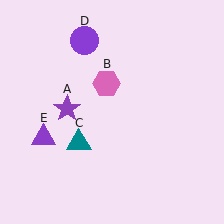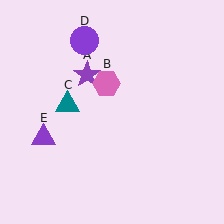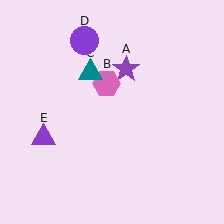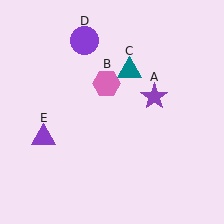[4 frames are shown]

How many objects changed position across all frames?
2 objects changed position: purple star (object A), teal triangle (object C).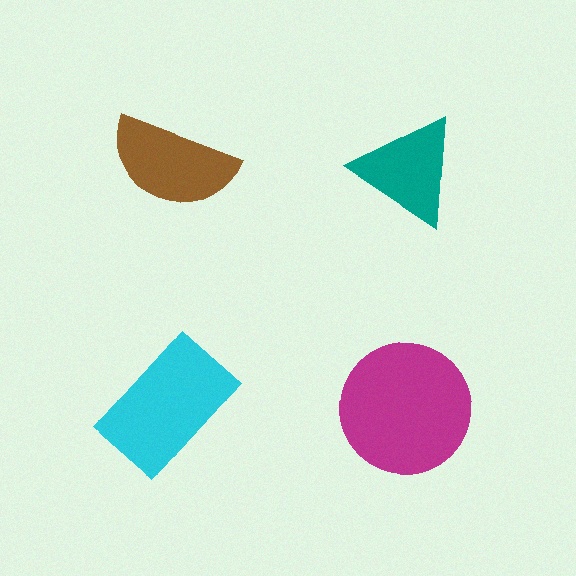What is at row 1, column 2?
A teal triangle.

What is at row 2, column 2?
A magenta circle.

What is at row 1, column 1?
A brown semicircle.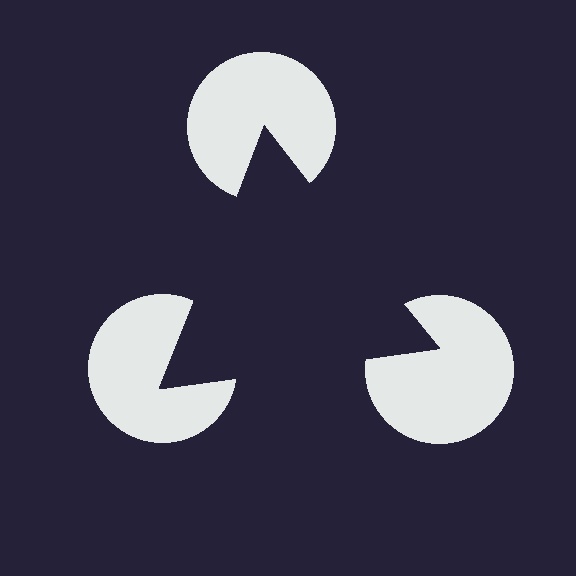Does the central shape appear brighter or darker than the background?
It typically appears slightly darker than the background, even though no actual brightness change is drawn.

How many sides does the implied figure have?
3 sides.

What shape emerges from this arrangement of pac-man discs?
An illusory triangle — its edges are inferred from the aligned wedge cuts in the pac-man discs, not physically drawn.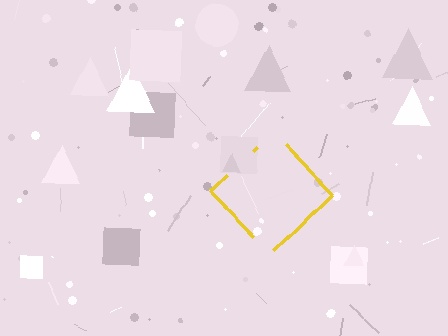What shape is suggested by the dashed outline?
The dashed outline suggests a diamond.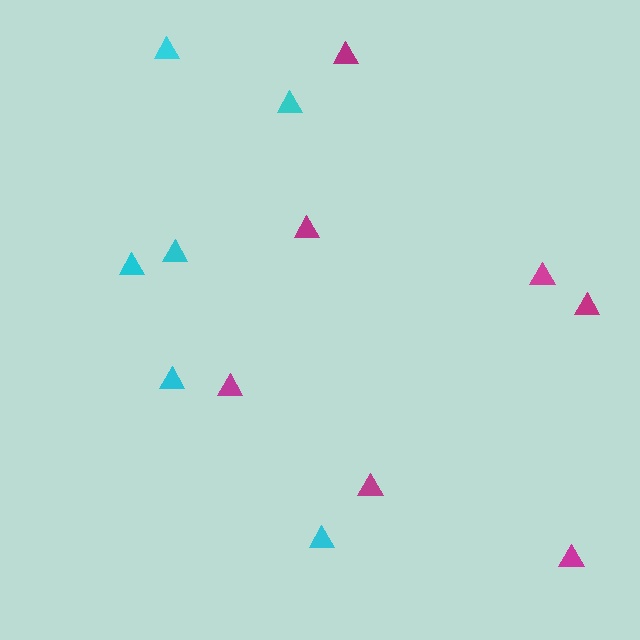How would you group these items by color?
There are 2 groups: one group of cyan triangles (6) and one group of magenta triangles (7).